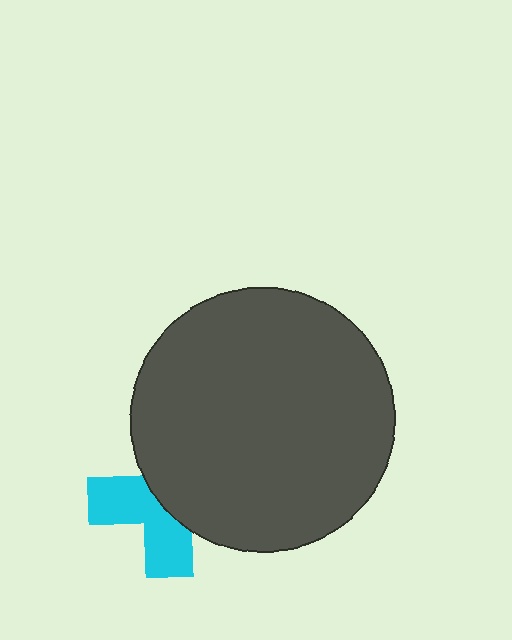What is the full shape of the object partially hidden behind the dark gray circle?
The partially hidden object is a cyan cross.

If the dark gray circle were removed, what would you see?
You would see the complete cyan cross.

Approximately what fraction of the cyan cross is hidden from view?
Roughly 54% of the cyan cross is hidden behind the dark gray circle.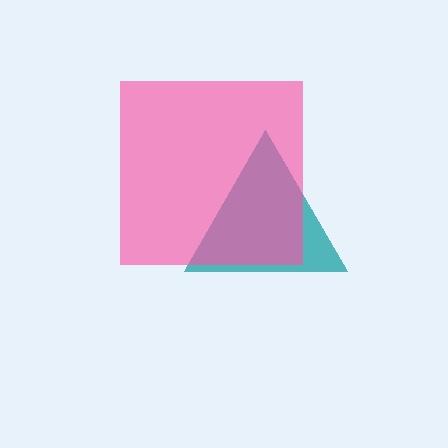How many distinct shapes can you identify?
There are 2 distinct shapes: a teal triangle, a pink square.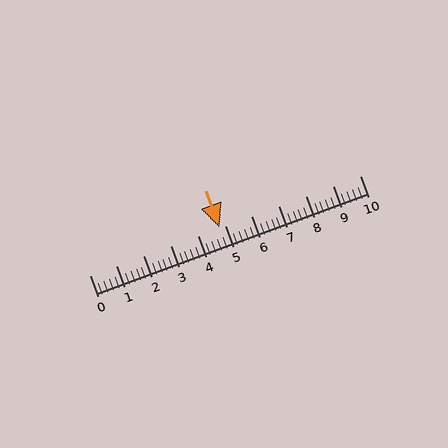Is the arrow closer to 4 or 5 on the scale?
The arrow is closer to 5.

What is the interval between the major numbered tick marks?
The major tick marks are spaced 1 units apart.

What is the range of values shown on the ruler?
The ruler shows values from 0 to 10.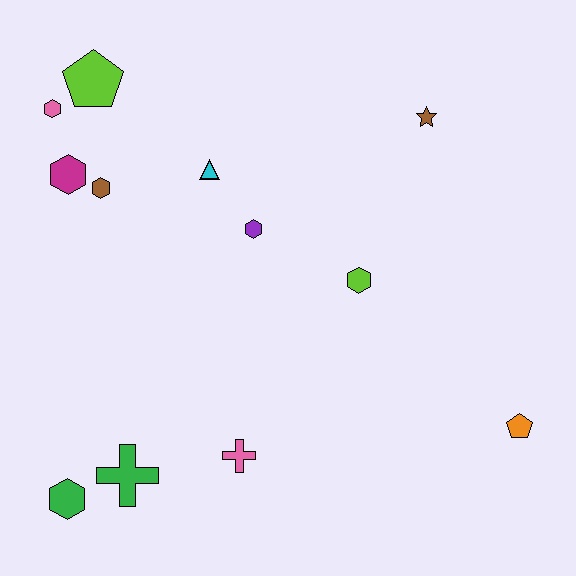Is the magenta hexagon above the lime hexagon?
Yes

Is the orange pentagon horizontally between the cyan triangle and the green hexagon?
No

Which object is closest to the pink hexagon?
The lime pentagon is closest to the pink hexagon.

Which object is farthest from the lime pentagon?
The orange pentagon is farthest from the lime pentagon.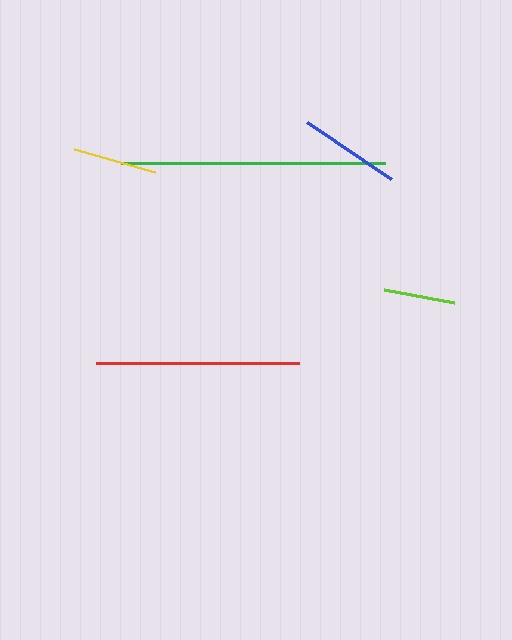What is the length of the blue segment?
The blue segment is approximately 101 pixels long.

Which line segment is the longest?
The green line is the longest at approximately 264 pixels.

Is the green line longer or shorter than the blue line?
The green line is longer than the blue line.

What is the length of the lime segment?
The lime segment is approximately 72 pixels long.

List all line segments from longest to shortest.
From longest to shortest: green, red, blue, yellow, lime.